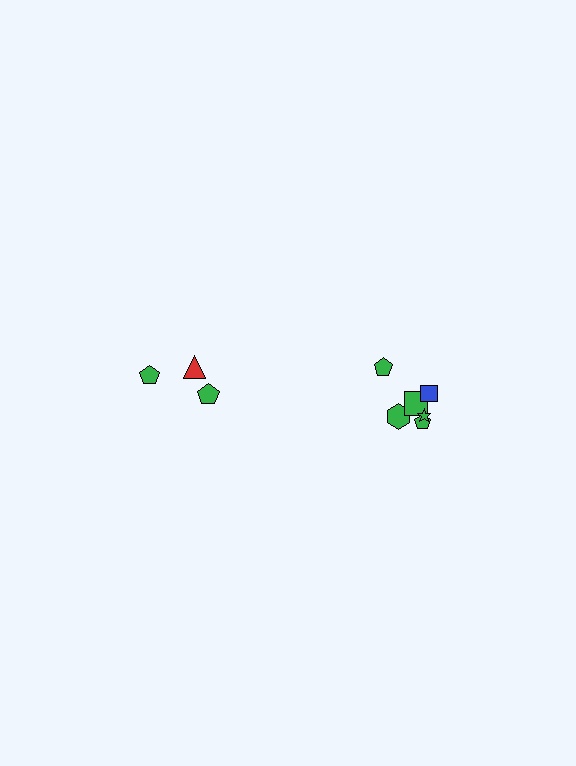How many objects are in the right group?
There are 6 objects.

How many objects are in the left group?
There are 3 objects.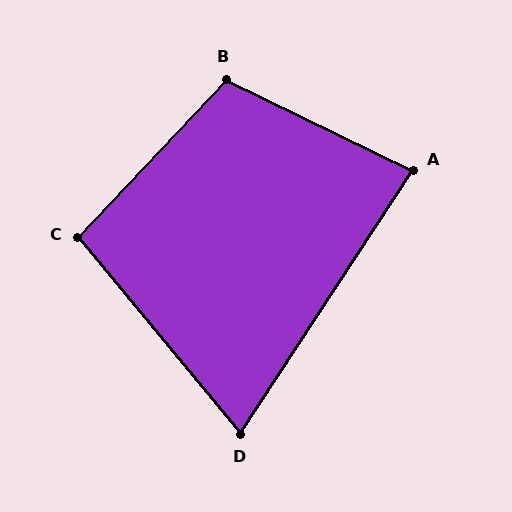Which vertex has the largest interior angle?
B, at approximately 107 degrees.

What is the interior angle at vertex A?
Approximately 83 degrees (acute).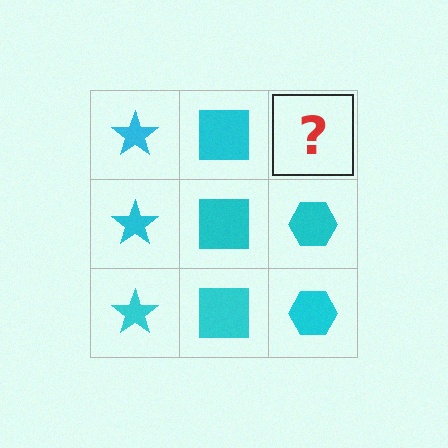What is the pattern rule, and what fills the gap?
The rule is that each column has a consistent shape. The gap should be filled with a cyan hexagon.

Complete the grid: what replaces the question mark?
The question mark should be replaced with a cyan hexagon.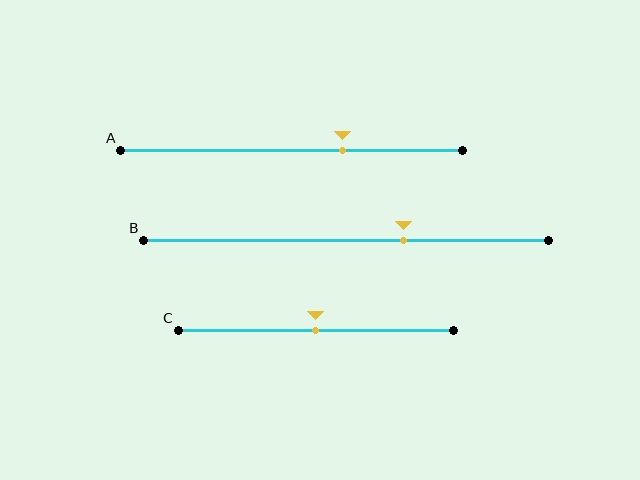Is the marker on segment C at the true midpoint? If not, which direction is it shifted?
Yes, the marker on segment C is at the true midpoint.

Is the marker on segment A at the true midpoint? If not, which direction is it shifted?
No, the marker on segment A is shifted to the right by about 15% of the segment length.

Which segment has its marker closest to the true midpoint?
Segment C has its marker closest to the true midpoint.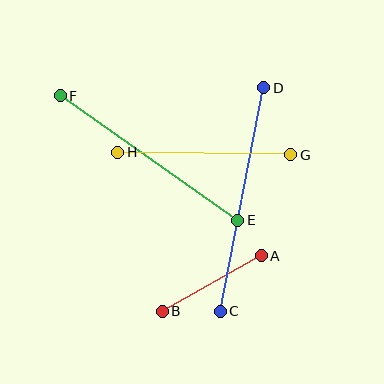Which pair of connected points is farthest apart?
Points C and D are farthest apart.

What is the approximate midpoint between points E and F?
The midpoint is at approximately (149, 158) pixels.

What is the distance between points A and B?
The distance is approximately 114 pixels.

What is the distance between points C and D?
The distance is approximately 227 pixels.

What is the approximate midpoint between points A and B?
The midpoint is at approximately (212, 283) pixels.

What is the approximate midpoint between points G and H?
The midpoint is at approximately (204, 154) pixels.